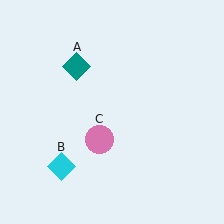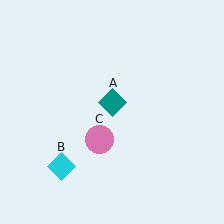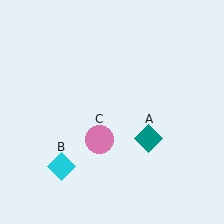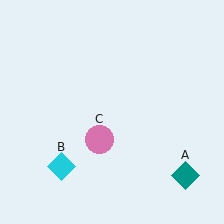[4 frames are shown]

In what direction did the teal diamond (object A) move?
The teal diamond (object A) moved down and to the right.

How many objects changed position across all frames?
1 object changed position: teal diamond (object A).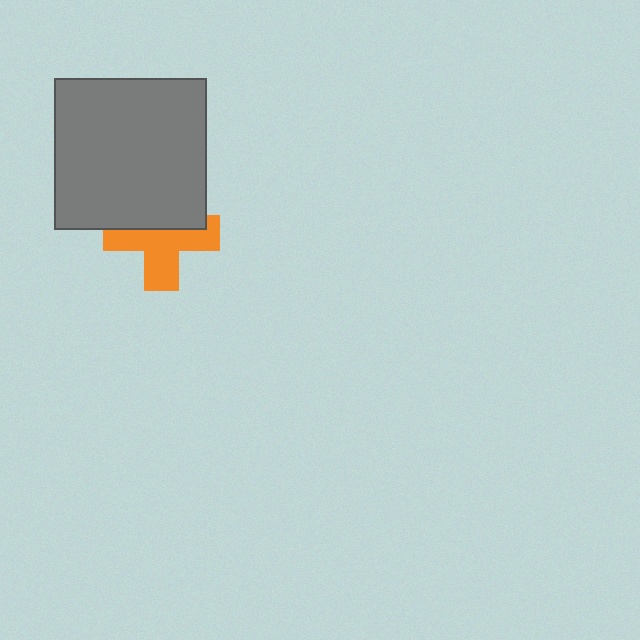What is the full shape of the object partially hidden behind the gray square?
The partially hidden object is an orange cross.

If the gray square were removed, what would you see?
You would see the complete orange cross.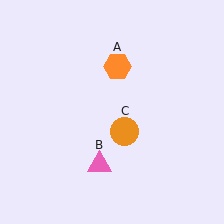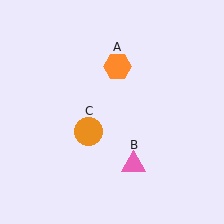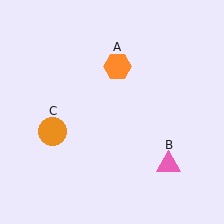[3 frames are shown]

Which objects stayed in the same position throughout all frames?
Orange hexagon (object A) remained stationary.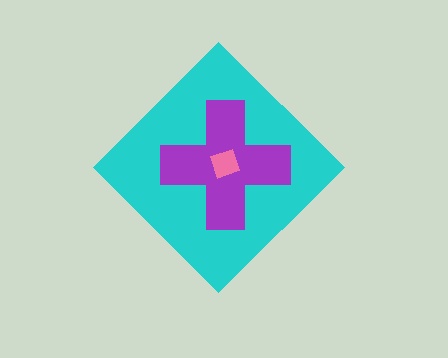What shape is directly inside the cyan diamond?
The purple cross.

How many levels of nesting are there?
3.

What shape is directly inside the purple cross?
The pink square.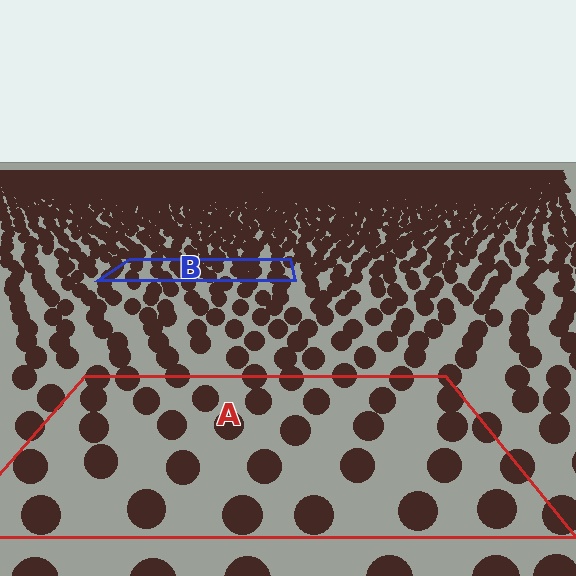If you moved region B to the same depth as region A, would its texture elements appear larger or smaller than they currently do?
They would appear larger. At a closer depth, the same texture elements are projected at a bigger on-screen size.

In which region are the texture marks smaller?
The texture marks are smaller in region B, because it is farther away.